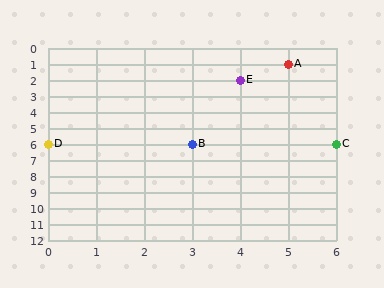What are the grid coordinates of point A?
Point A is at grid coordinates (5, 1).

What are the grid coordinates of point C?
Point C is at grid coordinates (6, 6).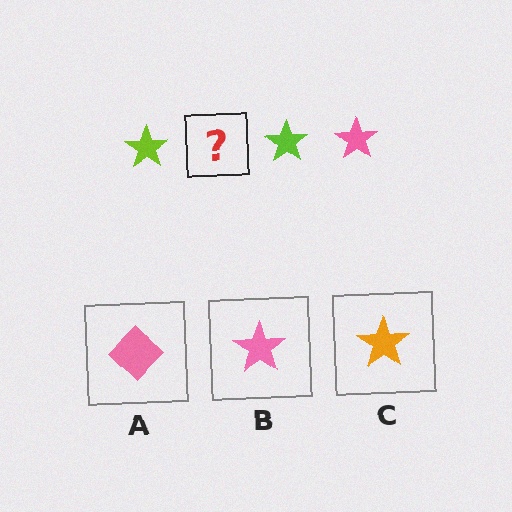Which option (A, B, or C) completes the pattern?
B.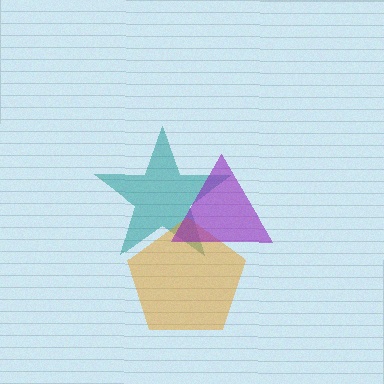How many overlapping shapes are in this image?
There are 3 overlapping shapes in the image.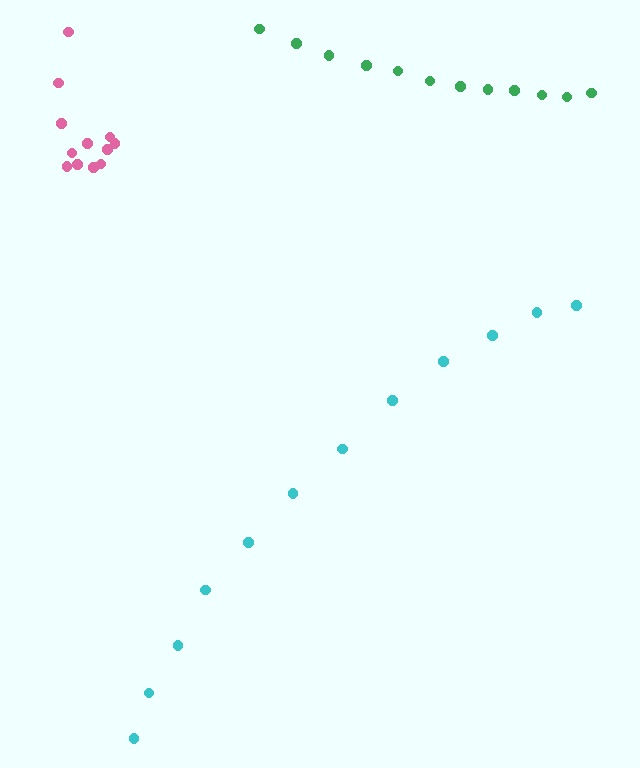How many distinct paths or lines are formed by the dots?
There are 3 distinct paths.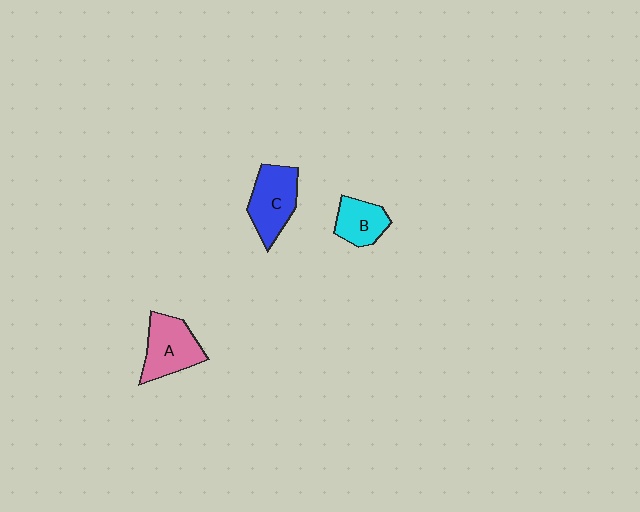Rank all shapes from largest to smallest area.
From largest to smallest: C (blue), A (pink), B (cyan).